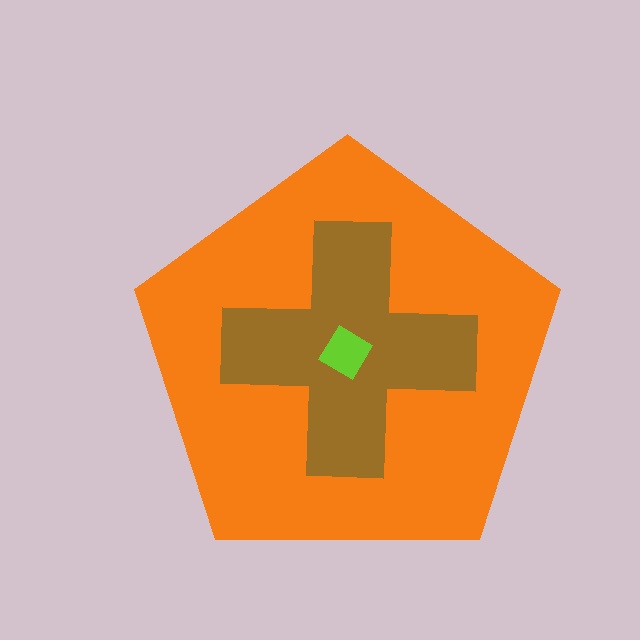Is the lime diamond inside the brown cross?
Yes.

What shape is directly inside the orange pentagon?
The brown cross.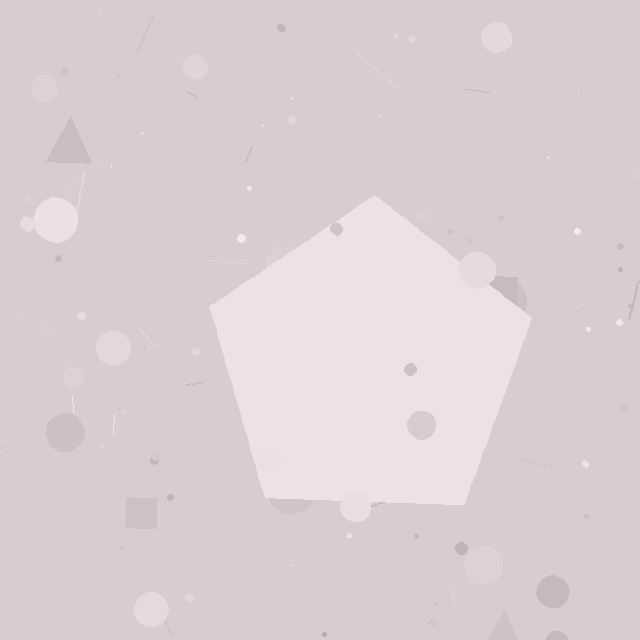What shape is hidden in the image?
A pentagon is hidden in the image.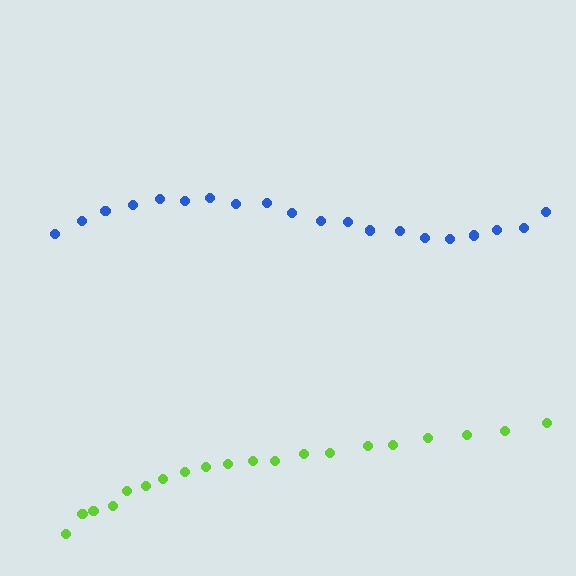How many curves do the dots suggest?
There are 2 distinct paths.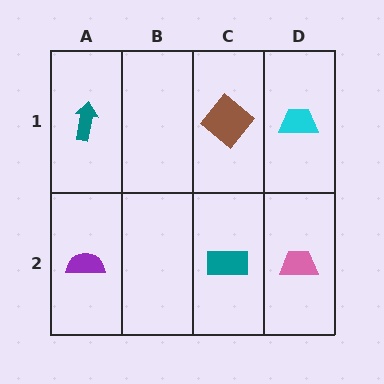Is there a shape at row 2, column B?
No, that cell is empty.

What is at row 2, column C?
A teal rectangle.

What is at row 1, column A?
A teal arrow.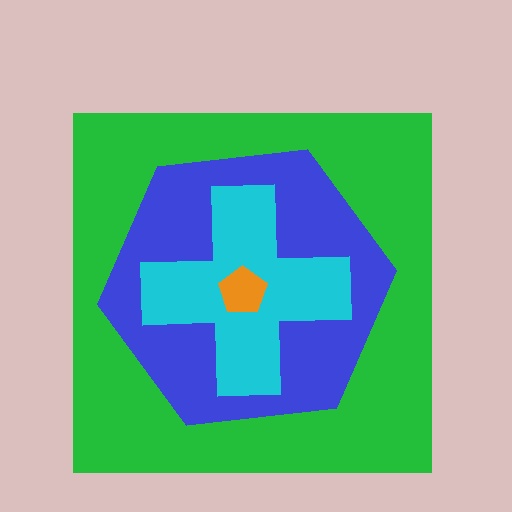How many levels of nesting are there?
4.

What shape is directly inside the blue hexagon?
The cyan cross.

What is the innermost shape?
The orange pentagon.